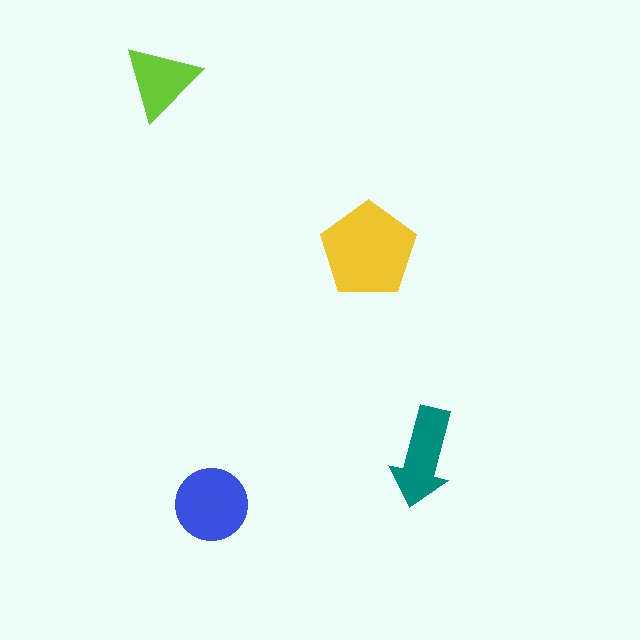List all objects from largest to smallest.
The yellow pentagon, the blue circle, the teal arrow, the lime triangle.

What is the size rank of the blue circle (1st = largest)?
2nd.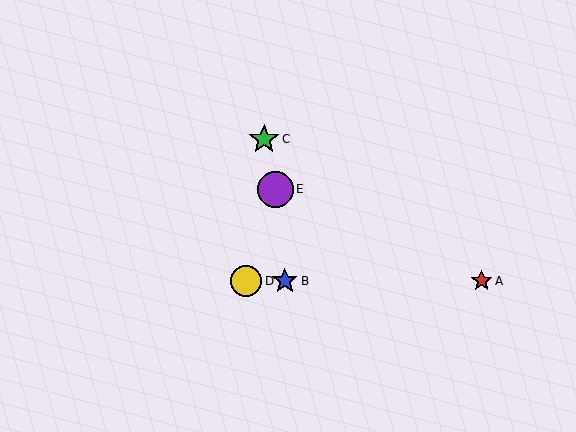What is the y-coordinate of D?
Object D is at y≈281.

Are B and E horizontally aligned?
No, B is at y≈281 and E is at y≈189.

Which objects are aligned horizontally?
Objects A, B, D are aligned horizontally.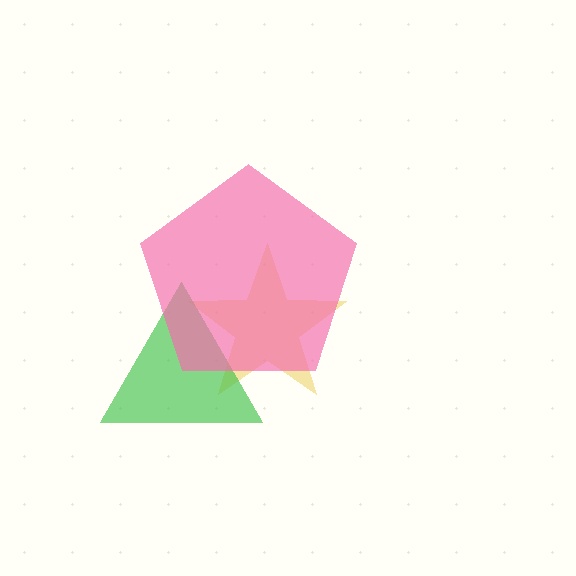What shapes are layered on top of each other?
The layered shapes are: a yellow star, a green triangle, a pink pentagon.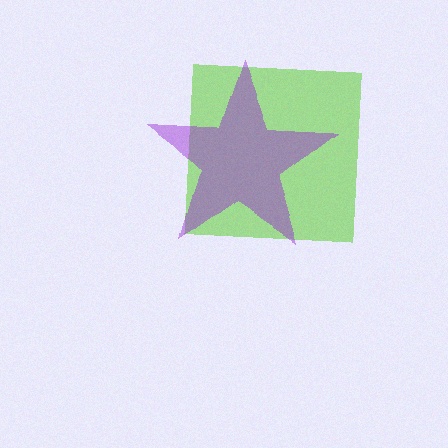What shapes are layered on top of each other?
The layered shapes are: a lime square, a purple star.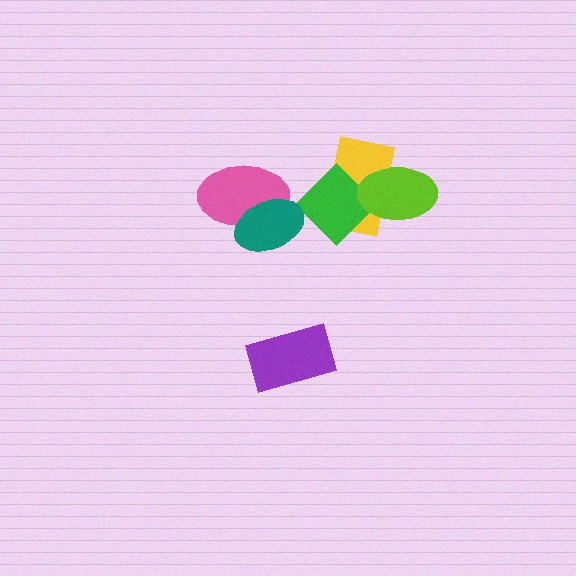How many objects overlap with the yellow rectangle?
2 objects overlap with the yellow rectangle.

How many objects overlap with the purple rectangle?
0 objects overlap with the purple rectangle.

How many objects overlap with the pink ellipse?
1 object overlaps with the pink ellipse.